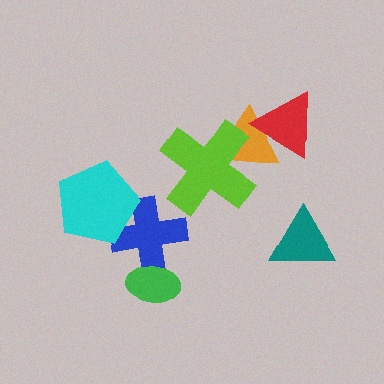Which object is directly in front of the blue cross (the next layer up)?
The cyan pentagon is directly in front of the blue cross.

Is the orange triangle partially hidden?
Yes, it is partially covered by another shape.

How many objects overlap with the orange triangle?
2 objects overlap with the orange triangle.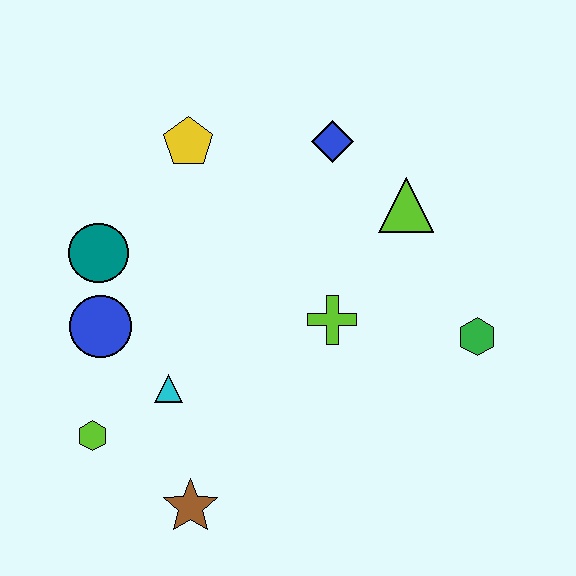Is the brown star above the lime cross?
No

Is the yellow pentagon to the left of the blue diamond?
Yes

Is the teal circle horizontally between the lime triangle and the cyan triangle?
No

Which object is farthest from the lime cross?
The lime hexagon is farthest from the lime cross.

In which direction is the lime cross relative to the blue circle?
The lime cross is to the right of the blue circle.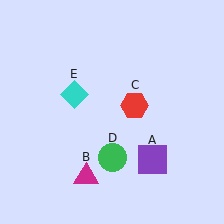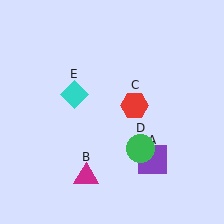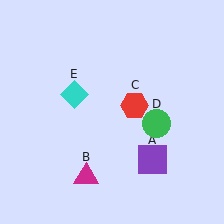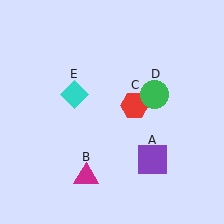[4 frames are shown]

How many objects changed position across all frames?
1 object changed position: green circle (object D).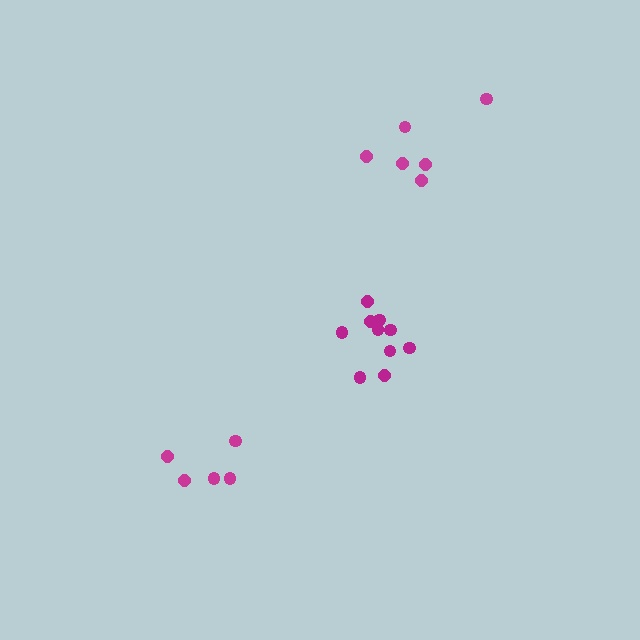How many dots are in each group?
Group 1: 6 dots, Group 2: 10 dots, Group 3: 5 dots (21 total).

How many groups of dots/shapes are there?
There are 3 groups.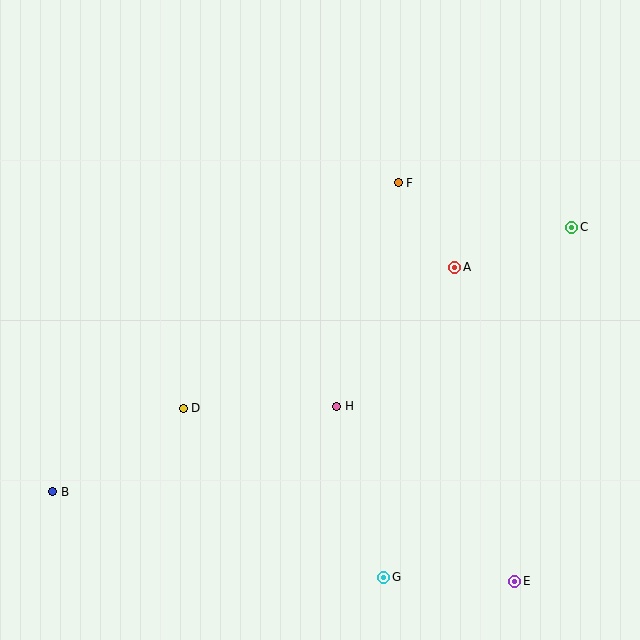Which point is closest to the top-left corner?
Point F is closest to the top-left corner.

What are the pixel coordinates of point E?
Point E is at (515, 581).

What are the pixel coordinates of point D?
Point D is at (183, 408).